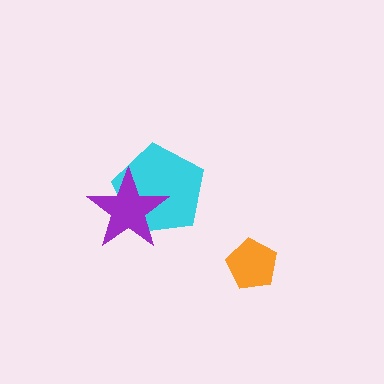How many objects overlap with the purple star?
1 object overlaps with the purple star.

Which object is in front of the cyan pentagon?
The purple star is in front of the cyan pentagon.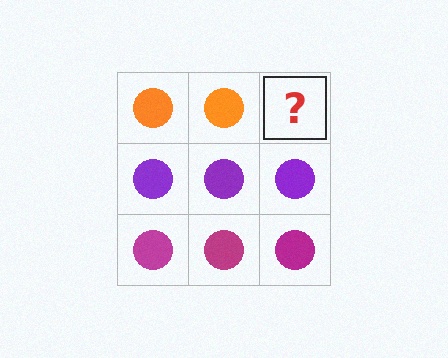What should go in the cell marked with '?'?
The missing cell should contain an orange circle.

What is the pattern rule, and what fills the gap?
The rule is that each row has a consistent color. The gap should be filled with an orange circle.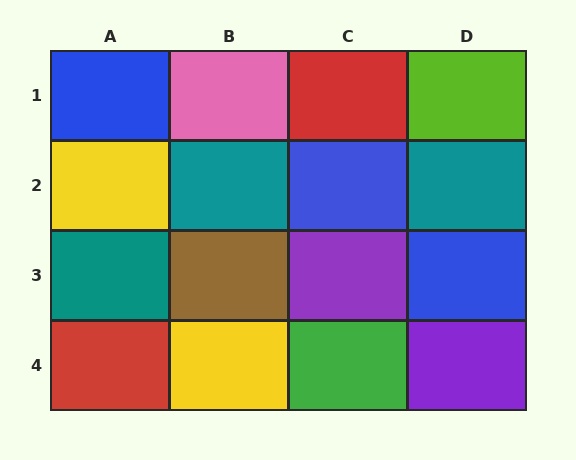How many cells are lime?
1 cell is lime.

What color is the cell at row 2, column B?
Teal.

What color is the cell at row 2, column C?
Blue.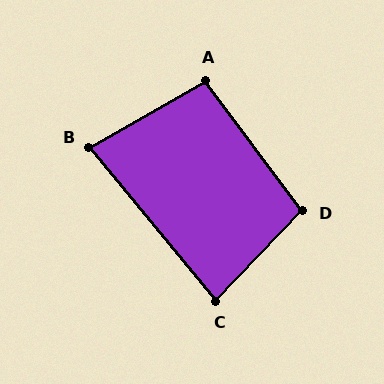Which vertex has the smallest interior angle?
B, at approximately 80 degrees.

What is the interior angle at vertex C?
Approximately 83 degrees (acute).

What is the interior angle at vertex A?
Approximately 97 degrees (obtuse).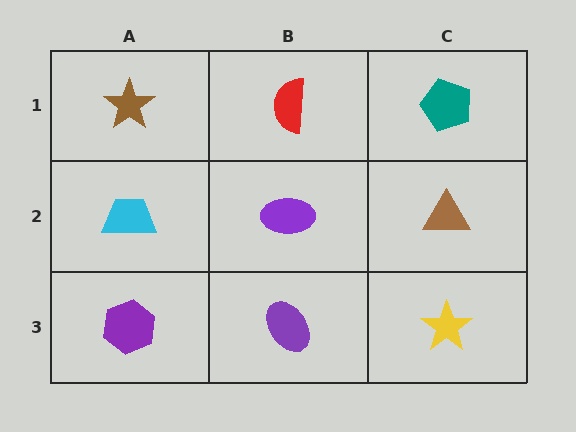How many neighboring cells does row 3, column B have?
3.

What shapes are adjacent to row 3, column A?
A cyan trapezoid (row 2, column A), a purple ellipse (row 3, column B).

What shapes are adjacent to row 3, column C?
A brown triangle (row 2, column C), a purple ellipse (row 3, column B).